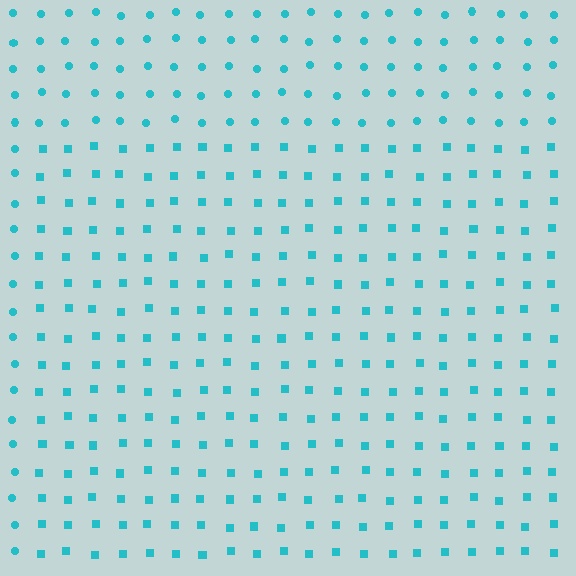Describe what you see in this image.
The image is filled with small cyan elements arranged in a uniform grid. A rectangle-shaped region contains squares, while the surrounding area contains circles. The boundary is defined purely by the change in element shape.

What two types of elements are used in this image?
The image uses squares inside the rectangle region and circles outside it.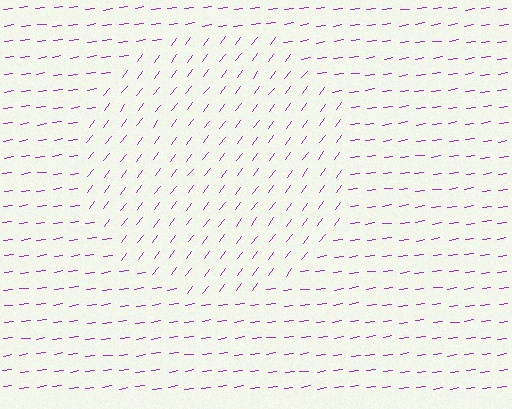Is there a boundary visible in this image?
Yes, there is a texture boundary formed by a change in line orientation.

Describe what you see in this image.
The image is filled with small purple line segments. A circle region in the image has lines oriented differently from the surrounding lines, creating a visible texture boundary.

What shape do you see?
I see a circle.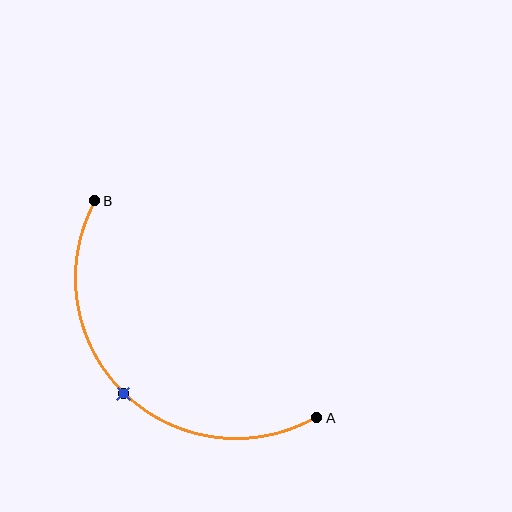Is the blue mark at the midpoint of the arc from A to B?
Yes. The blue mark lies on the arc at equal arc-length from both A and B — it is the arc midpoint.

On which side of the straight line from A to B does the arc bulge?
The arc bulges below and to the left of the straight line connecting A and B.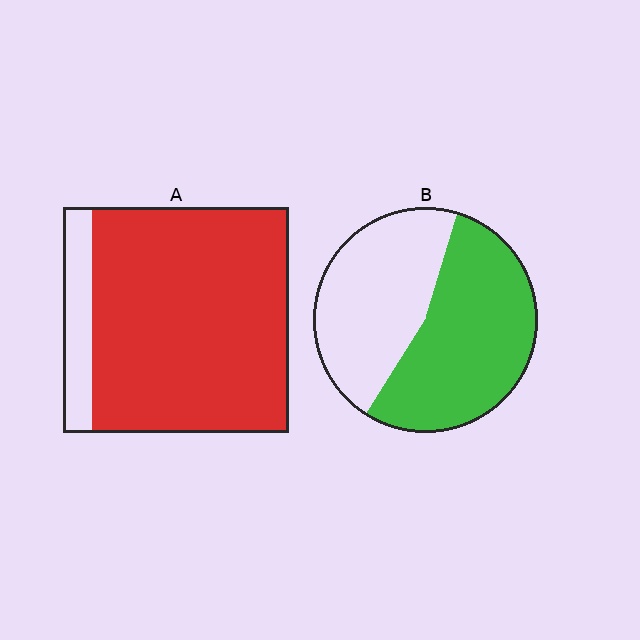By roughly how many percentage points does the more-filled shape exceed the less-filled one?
By roughly 35 percentage points (A over B).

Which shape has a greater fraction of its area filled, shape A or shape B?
Shape A.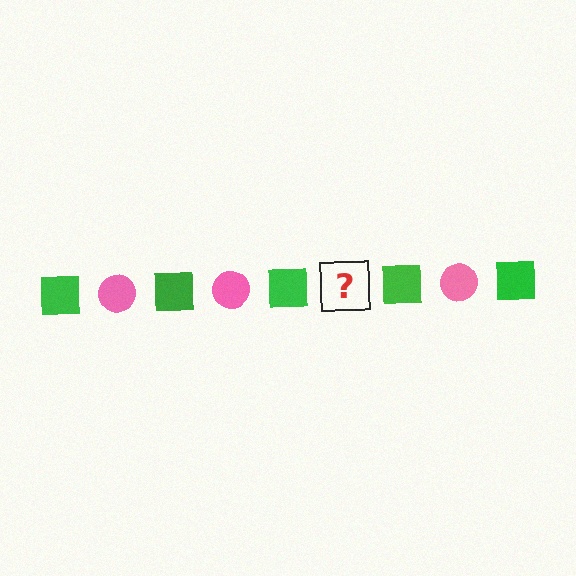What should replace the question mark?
The question mark should be replaced with a pink circle.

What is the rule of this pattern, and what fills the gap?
The rule is that the pattern alternates between green square and pink circle. The gap should be filled with a pink circle.